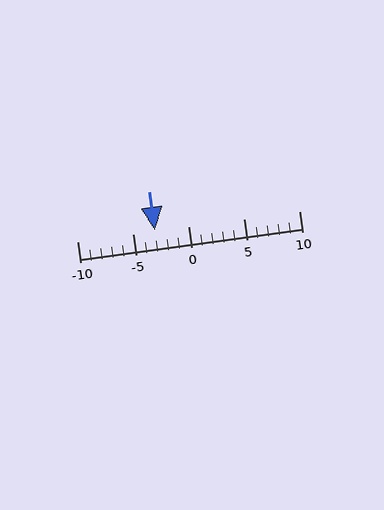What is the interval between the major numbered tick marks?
The major tick marks are spaced 5 units apart.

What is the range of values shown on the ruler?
The ruler shows values from -10 to 10.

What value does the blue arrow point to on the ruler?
The blue arrow points to approximately -3.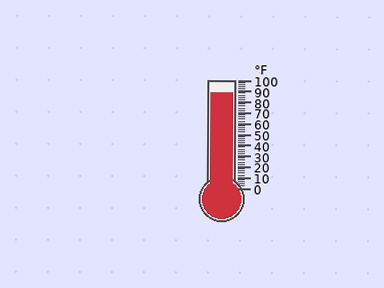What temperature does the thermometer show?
The thermometer shows approximately 88°F.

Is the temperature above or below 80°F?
The temperature is above 80°F.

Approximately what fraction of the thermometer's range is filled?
The thermometer is filled to approximately 90% of its range.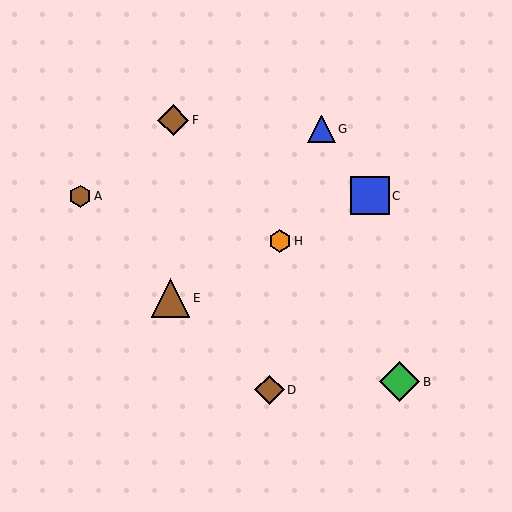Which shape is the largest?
The green diamond (labeled B) is the largest.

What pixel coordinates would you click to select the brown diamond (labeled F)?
Click at (173, 120) to select the brown diamond F.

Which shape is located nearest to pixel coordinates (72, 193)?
The brown hexagon (labeled A) at (80, 196) is nearest to that location.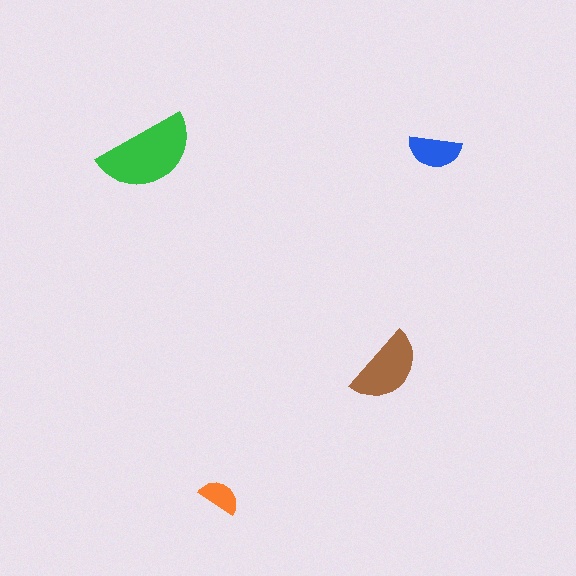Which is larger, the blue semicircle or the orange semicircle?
The blue one.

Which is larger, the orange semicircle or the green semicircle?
The green one.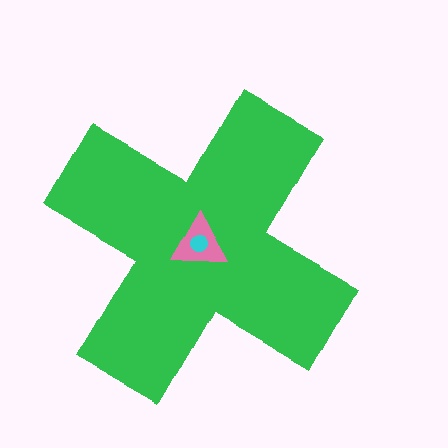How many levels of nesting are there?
3.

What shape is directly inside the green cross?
The pink triangle.